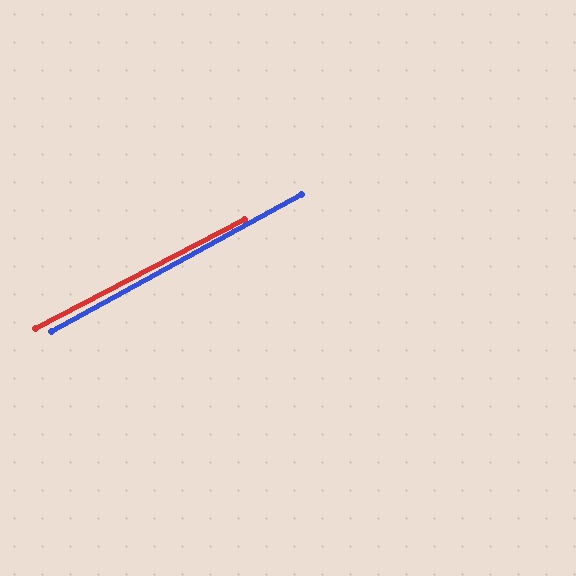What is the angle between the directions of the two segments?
Approximately 1 degree.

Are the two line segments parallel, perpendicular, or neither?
Parallel — their directions differ by only 1.3°.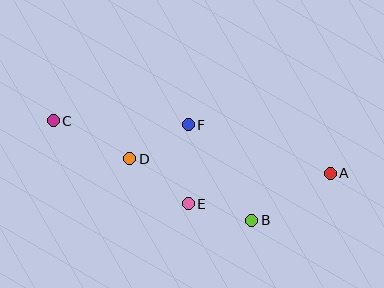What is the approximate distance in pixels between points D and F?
The distance between D and F is approximately 68 pixels.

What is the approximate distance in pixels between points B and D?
The distance between B and D is approximately 137 pixels.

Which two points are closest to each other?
Points B and E are closest to each other.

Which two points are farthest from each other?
Points A and C are farthest from each other.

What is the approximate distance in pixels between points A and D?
The distance between A and D is approximately 201 pixels.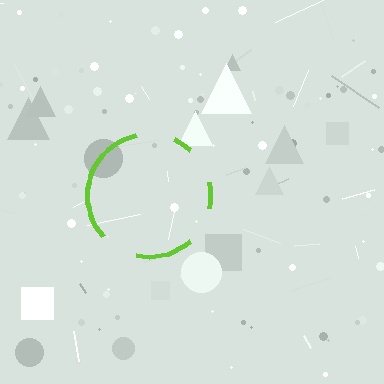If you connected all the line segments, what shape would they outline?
They would outline a circle.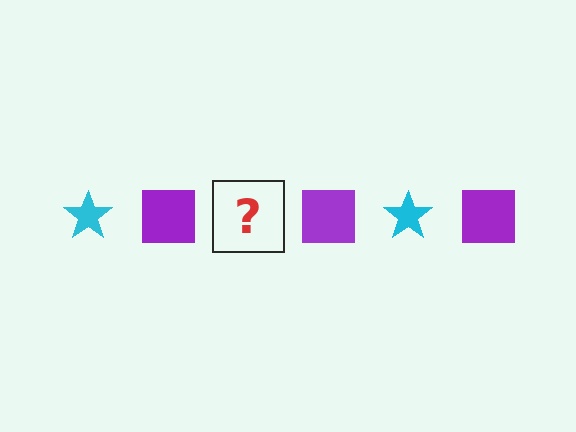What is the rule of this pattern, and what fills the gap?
The rule is that the pattern alternates between cyan star and purple square. The gap should be filled with a cyan star.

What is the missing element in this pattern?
The missing element is a cyan star.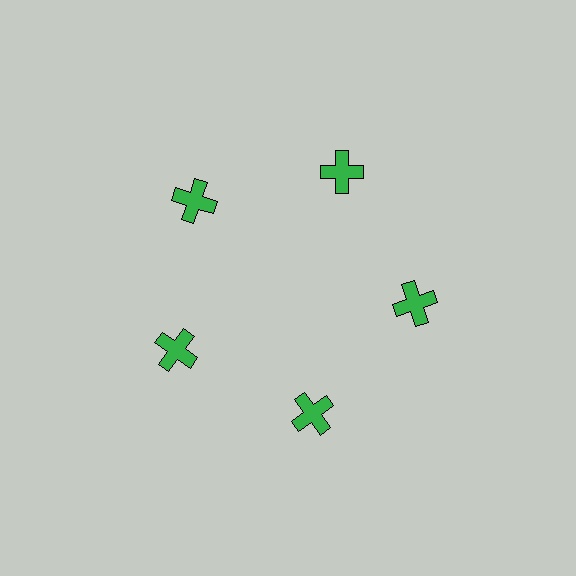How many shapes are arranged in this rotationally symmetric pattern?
There are 5 shapes, arranged in 5 groups of 1.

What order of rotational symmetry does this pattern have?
This pattern has 5-fold rotational symmetry.